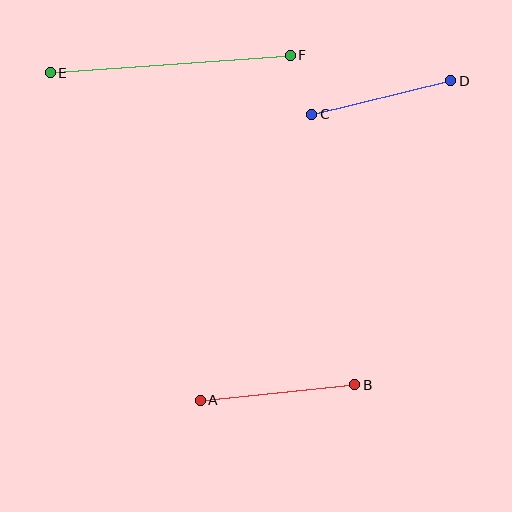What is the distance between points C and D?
The distance is approximately 143 pixels.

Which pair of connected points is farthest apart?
Points E and F are farthest apart.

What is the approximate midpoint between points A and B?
The midpoint is at approximately (278, 392) pixels.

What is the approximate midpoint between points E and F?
The midpoint is at approximately (170, 64) pixels.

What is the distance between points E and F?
The distance is approximately 241 pixels.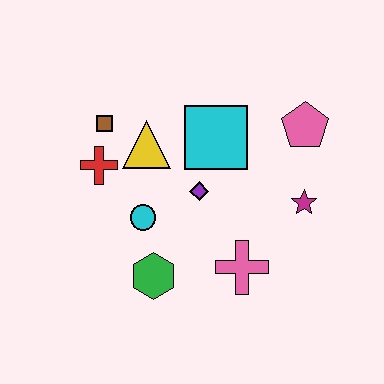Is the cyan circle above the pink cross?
Yes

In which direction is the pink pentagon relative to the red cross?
The pink pentagon is to the right of the red cross.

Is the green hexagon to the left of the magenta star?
Yes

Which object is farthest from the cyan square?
The green hexagon is farthest from the cyan square.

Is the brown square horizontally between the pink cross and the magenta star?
No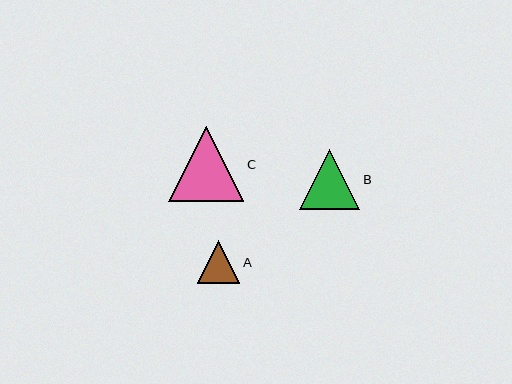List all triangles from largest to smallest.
From largest to smallest: C, B, A.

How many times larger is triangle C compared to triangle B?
Triangle C is approximately 1.3 times the size of triangle B.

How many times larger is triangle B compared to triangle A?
Triangle B is approximately 1.4 times the size of triangle A.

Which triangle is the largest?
Triangle C is the largest with a size of approximately 75 pixels.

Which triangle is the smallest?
Triangle A is the smallest with a size of approximately 43 pixels.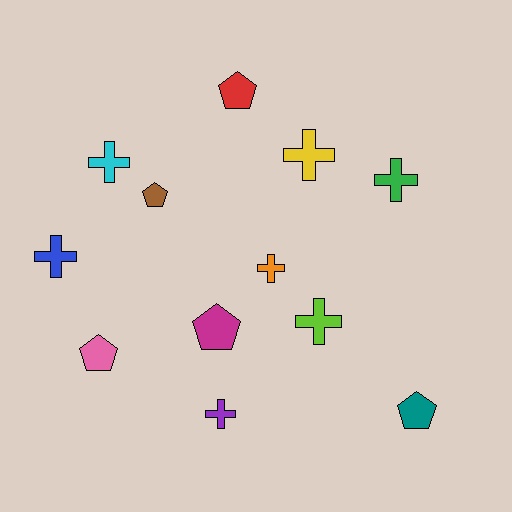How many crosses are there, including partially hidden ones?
There are 7 crosses.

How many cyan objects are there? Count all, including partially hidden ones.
There is 1 cyan object.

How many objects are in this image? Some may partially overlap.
There are 12 objects.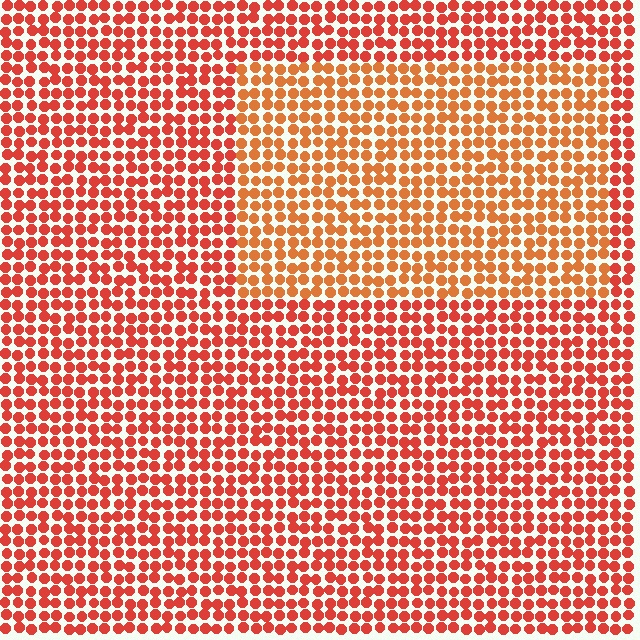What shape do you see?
I see a rectangle.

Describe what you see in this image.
The image is filled with small red elements in a uniform arrangement. A rectangle-shaped region is visible where the elements are tinted to a slightly different hue, forming a subtle color boundary.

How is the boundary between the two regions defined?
The boundary is defined purely by a slight shift in hue (about 21 degrees). Spacing, size, and orientation are identical on both sides.